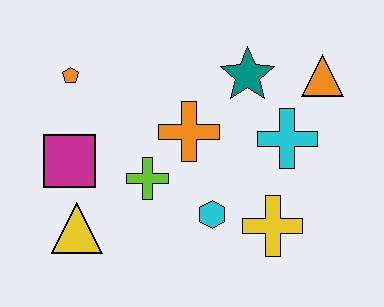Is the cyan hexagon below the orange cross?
Yes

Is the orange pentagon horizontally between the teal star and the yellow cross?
No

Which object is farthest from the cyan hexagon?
The orange pentagon is farthest from the cyan hexagon.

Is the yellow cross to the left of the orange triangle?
Yes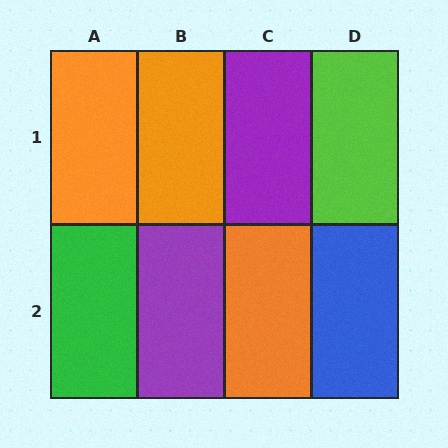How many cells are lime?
1 cell is lime.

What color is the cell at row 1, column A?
Orange.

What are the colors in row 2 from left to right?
Green, purple, orange, blue.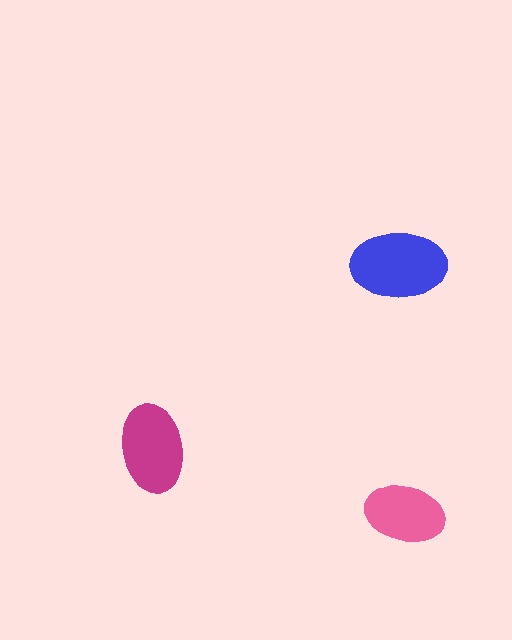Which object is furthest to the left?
The magenta ellipse is leftmost.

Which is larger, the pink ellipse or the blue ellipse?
The blue one.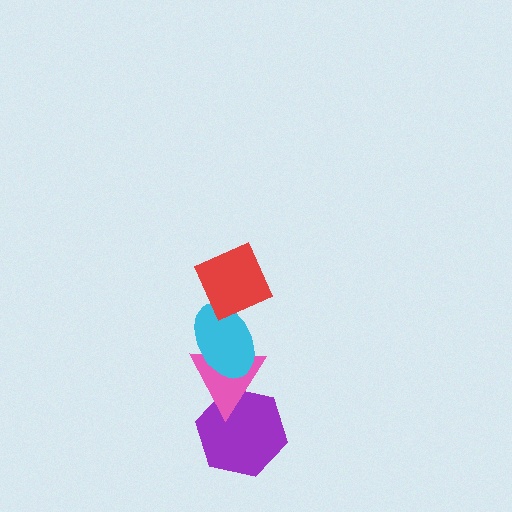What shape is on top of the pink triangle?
The cyan ellipse is on top of the pink triangle.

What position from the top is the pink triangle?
The pink triangle is 3rd from the top.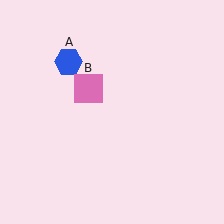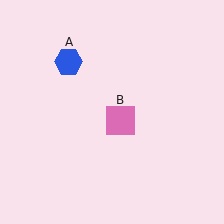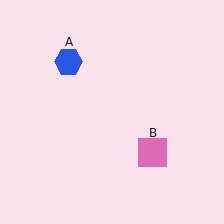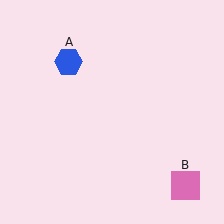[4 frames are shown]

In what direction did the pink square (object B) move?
The pink square (object B) moved down and to the right.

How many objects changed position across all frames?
1 object changed position: pink square (object B).